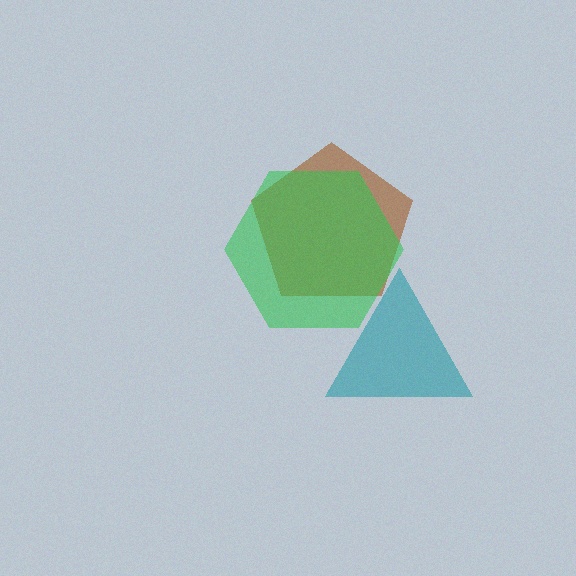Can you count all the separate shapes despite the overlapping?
Yes, there are 3 separate shapes.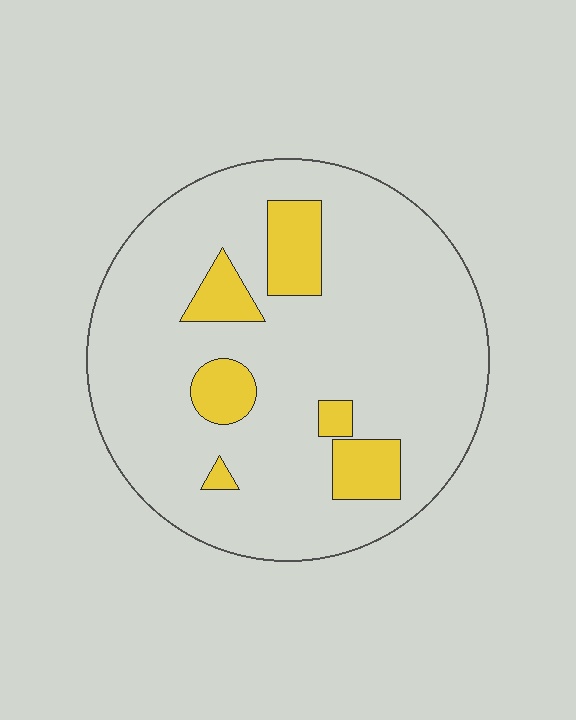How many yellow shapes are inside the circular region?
6.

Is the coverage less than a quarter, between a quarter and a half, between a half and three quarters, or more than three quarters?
Less than a quarter.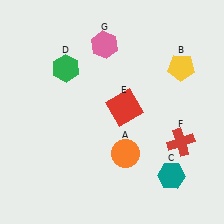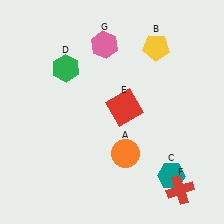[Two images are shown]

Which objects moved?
The objects that moved are: the yellow pentagon (B), the red cross (F).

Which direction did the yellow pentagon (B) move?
The yellow pentagon (B) moved left.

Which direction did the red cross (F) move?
The red cross (F) moved down.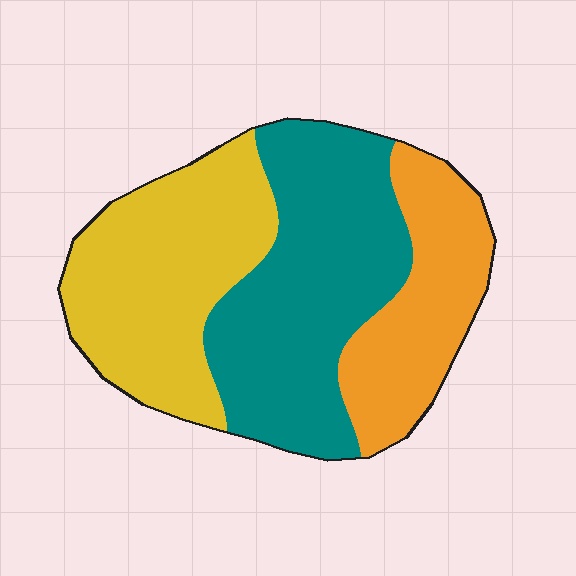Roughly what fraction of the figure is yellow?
Yellow takes up about one third (1/3) of the figure.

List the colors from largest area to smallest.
From largest to smallest: teal, yellow, orange.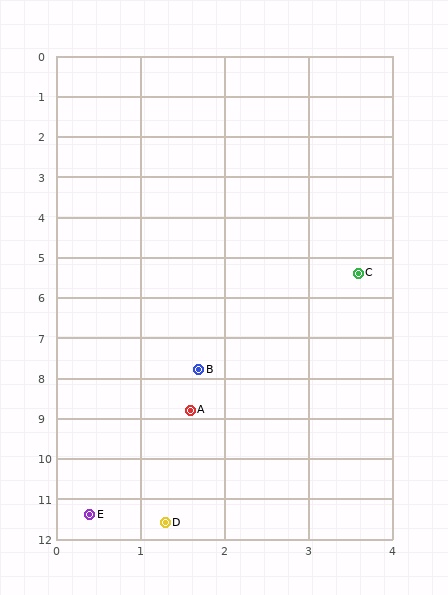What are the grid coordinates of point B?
Point B is at approximately (1.7, 7.8).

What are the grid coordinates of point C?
Point C is at approximately (3.6, 5.4).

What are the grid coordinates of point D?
Point D is at approximately (1.3, 11.6).